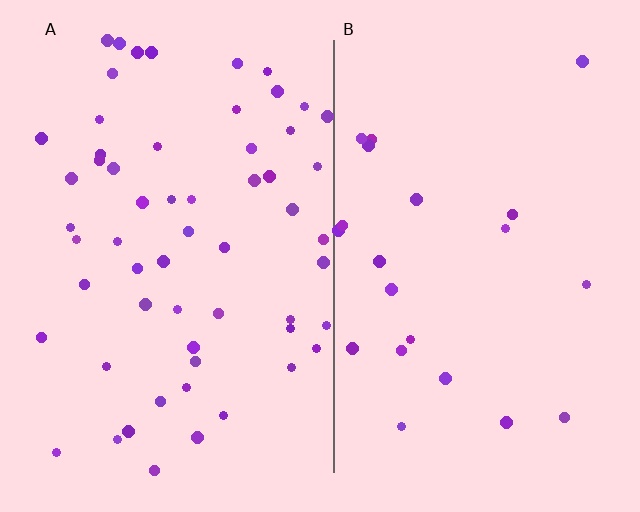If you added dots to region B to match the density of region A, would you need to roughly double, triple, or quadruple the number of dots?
Approximately triple.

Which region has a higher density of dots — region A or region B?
A (the left).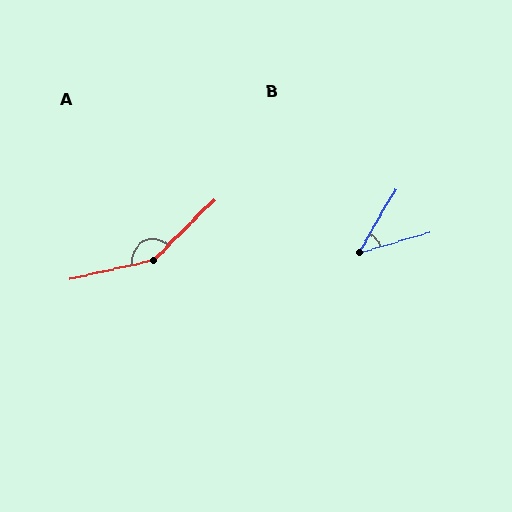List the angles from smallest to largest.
B (43°), A (148°).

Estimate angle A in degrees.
Approximately 148 degrees.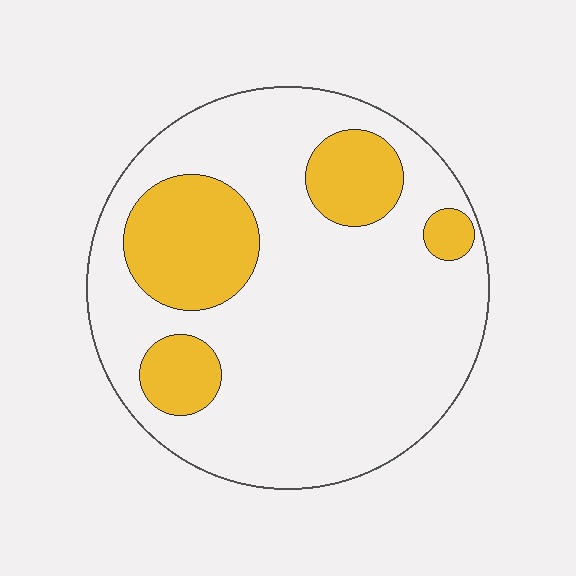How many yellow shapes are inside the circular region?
4.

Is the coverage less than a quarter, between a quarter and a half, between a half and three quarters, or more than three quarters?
Less than a quarter.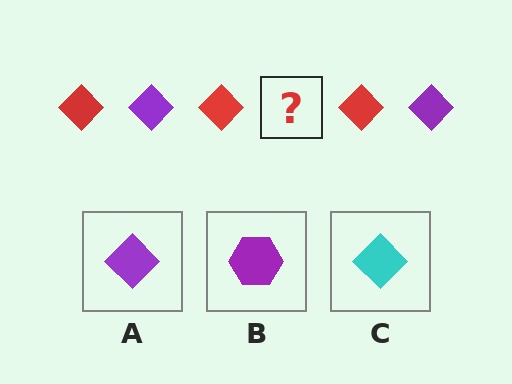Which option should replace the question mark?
Option A.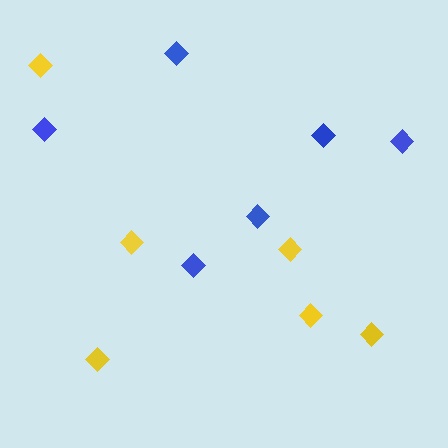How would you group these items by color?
There are 2 groups: one group of yellow diamonds (6) and one group of blue diamonds (6).